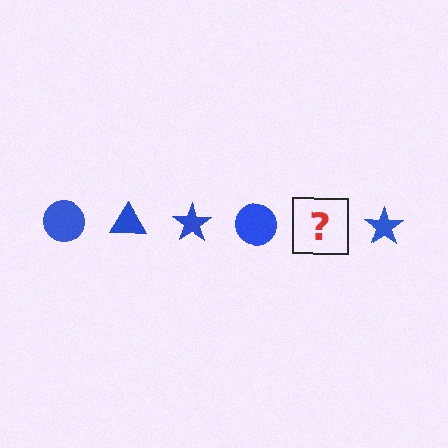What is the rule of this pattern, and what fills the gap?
The rule is that the pattern cycles through circle, triangle, star shapes in blue. The gap should be filled with a blue triangle.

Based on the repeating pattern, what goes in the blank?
The blank should be a blue triangle.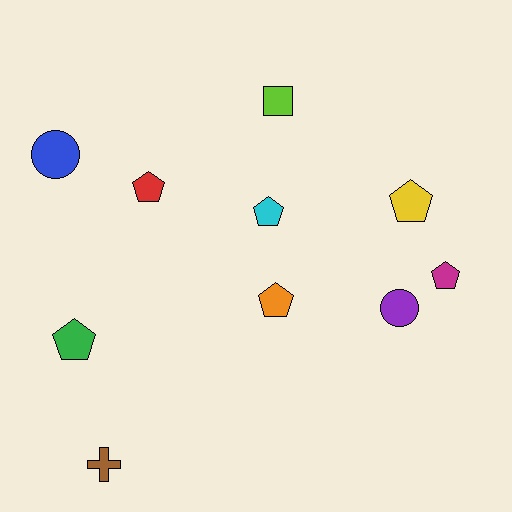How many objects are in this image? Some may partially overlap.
There are 10 objects.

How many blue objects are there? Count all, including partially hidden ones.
There is 1 blue object.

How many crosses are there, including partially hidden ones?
There is 1 cross.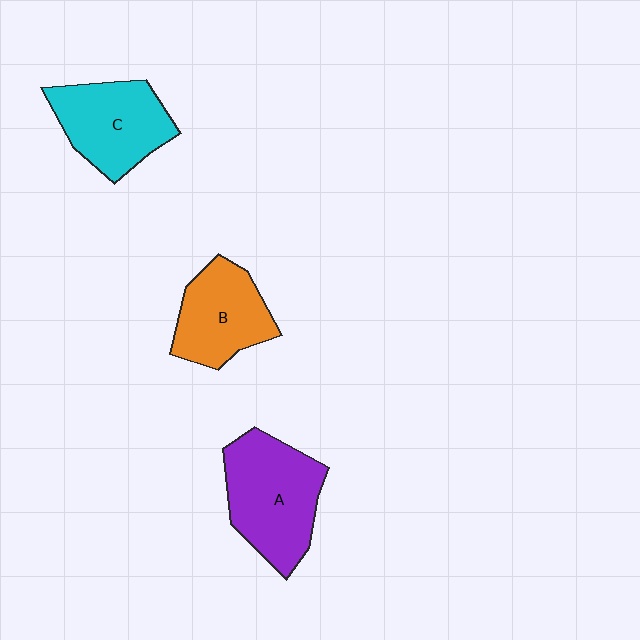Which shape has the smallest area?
Shape B (orange).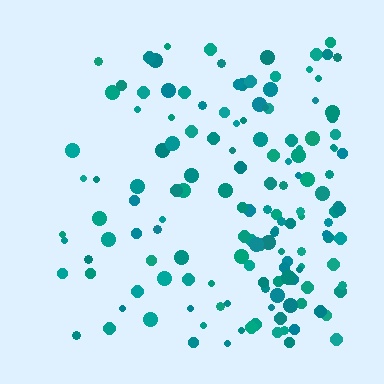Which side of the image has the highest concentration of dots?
The right.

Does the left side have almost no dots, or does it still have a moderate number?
Still a moderate number, just noticeably fewer than the right.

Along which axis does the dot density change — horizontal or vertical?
Horizontal.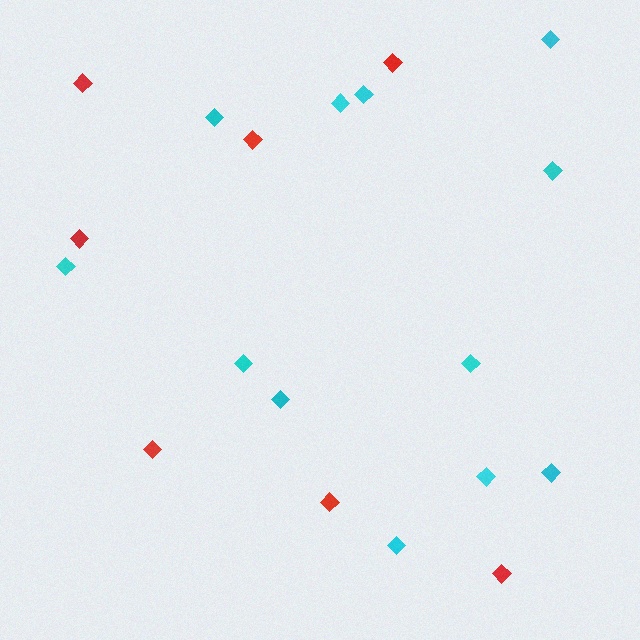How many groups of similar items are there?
There are 2 groups: one group of red diamonds (7) and one group of cyan diamonds (12).